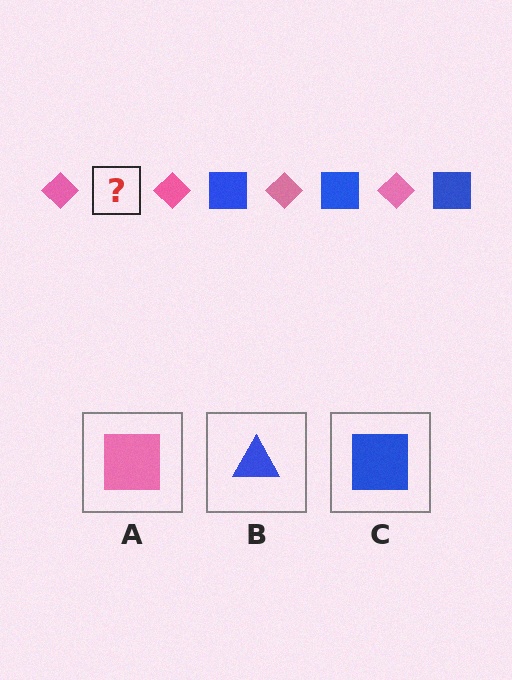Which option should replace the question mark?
Option C.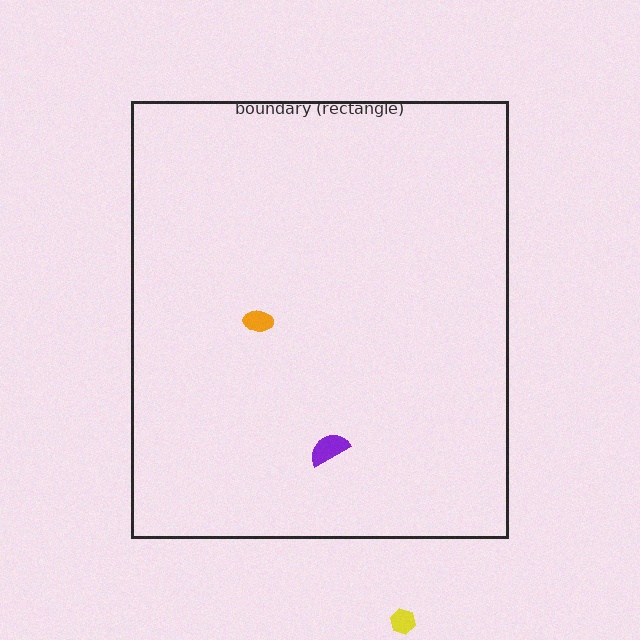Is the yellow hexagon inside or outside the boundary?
Outside.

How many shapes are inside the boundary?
2 inside, 1 outside.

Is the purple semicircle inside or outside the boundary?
Inside.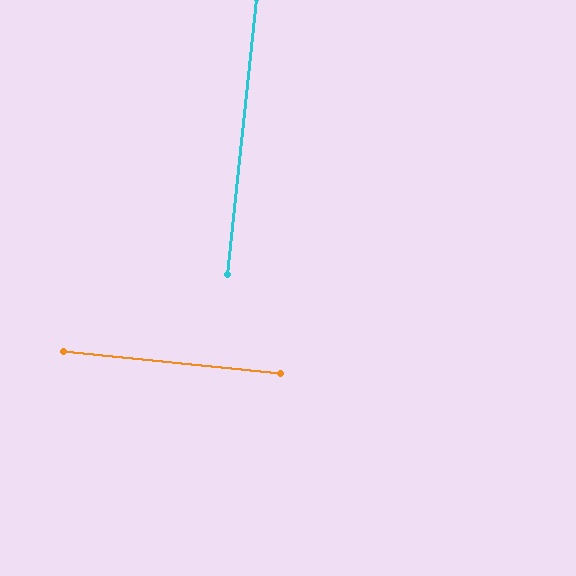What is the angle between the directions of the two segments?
Approximately 90 degrees.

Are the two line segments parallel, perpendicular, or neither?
Perpendicular — they meet at approximately 90°.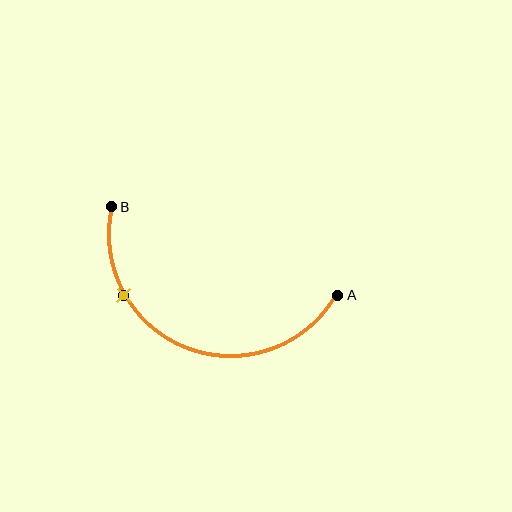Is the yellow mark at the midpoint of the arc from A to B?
No. The yellow mark lies on the arc but is closer to endpoint B. The arc midpoint would be at the point on the curve equidistant along the arc from both A and B.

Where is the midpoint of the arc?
The arc midpoint is the point on the curve farthest from the straight line joining A and B. It sits below that line.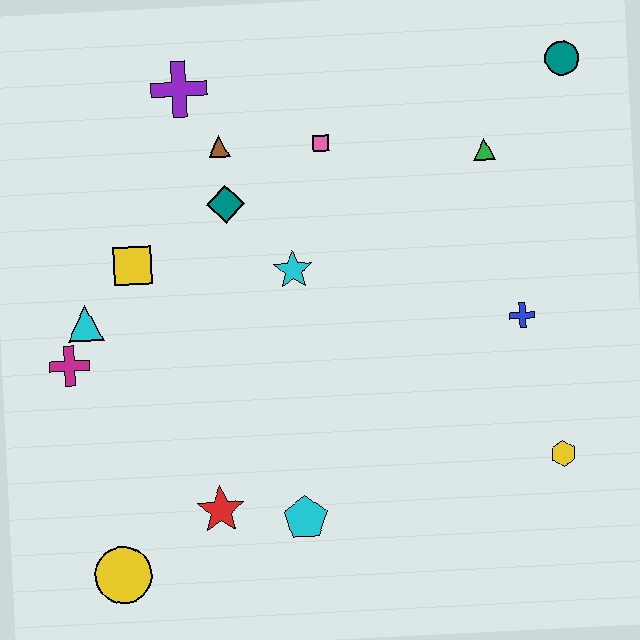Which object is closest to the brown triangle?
The teal diamond is closest to the brown triangle.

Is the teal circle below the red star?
No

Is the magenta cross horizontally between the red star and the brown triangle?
No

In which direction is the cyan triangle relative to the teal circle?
The cyan triangle is to the left of the teal circle.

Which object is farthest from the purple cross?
The yellow hexagon is farthest from the purple cross.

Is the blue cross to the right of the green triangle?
Yes